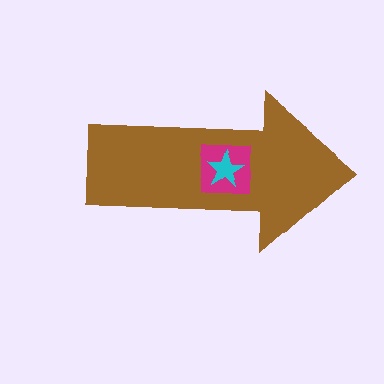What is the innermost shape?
The cyan star.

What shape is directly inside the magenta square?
The cyan star.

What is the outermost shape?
The brown arrow.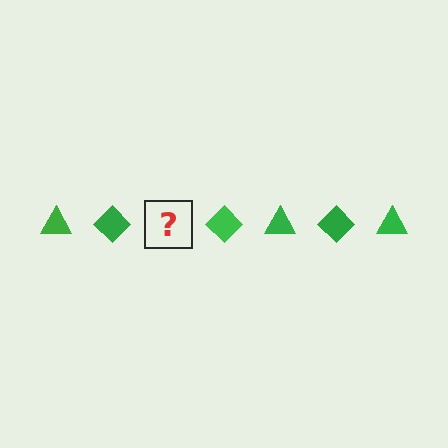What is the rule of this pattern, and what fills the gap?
The rule is that the pattern cycles through triangle, diamond shapes in green. The gap should be filled with a green triangle.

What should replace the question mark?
The question mark should be replaced with a green triangle.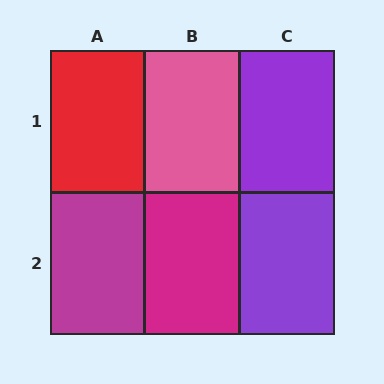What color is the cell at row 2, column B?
Magenta.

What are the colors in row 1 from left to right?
Red, pink, purple.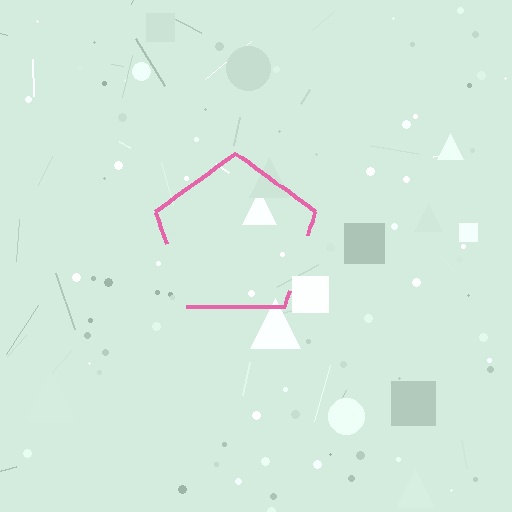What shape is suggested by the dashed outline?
The dashed outline suggests a pentagon.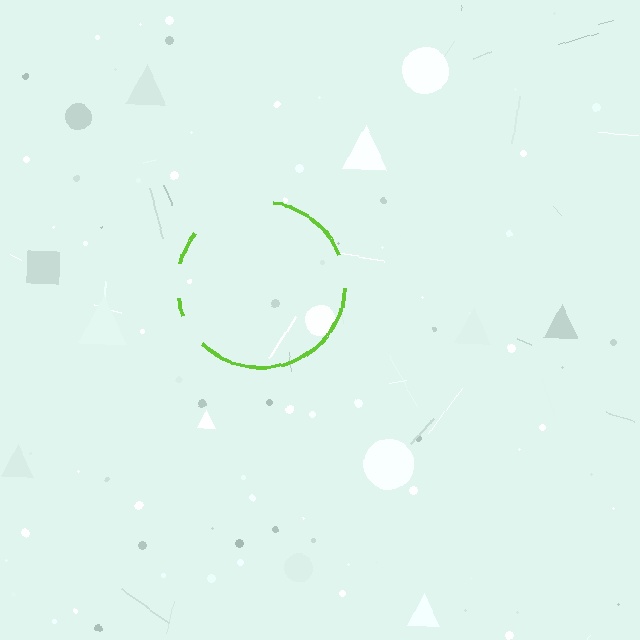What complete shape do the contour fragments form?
The contour fragments form a circle.